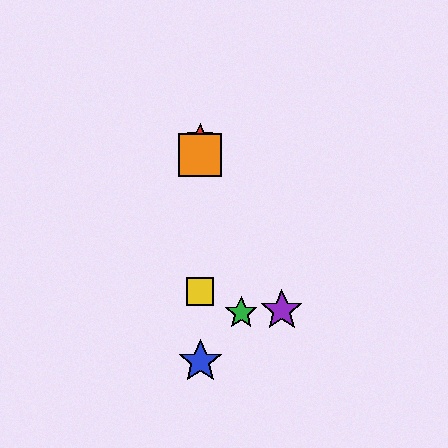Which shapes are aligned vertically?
The red star, the blue star, the yellow square, the orange square are aligned vertically.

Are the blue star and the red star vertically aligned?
Yes, both are at x≈200.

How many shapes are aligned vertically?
4 shapes (the red star, the blue star, the yellow square, the orange square) are aligned vertically.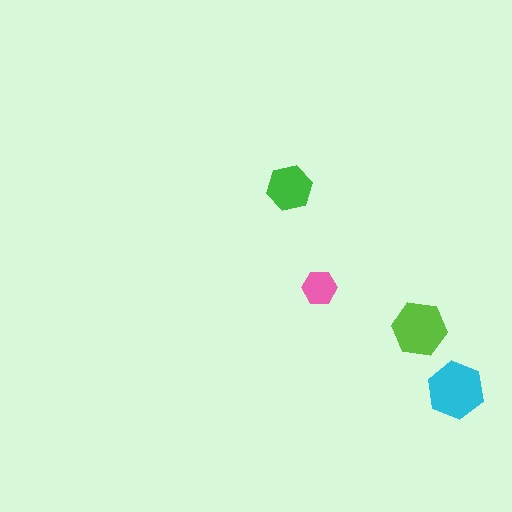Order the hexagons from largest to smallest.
the cyan one, the lime one, the green one, the pink one.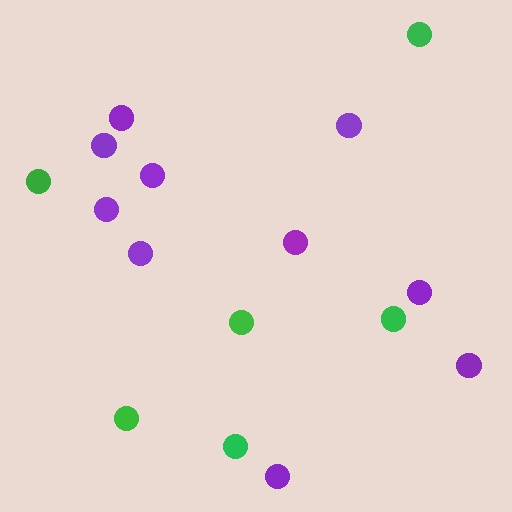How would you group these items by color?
There are 2 groups: one group of purple circles (10) and one group of green circles (6).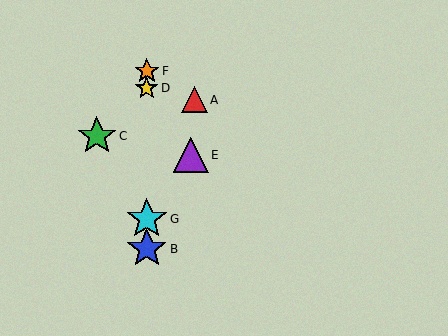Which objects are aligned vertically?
Objects B, D, F, G are aligned vertically.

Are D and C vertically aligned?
No, D is at x≈147 and C is at x≈97.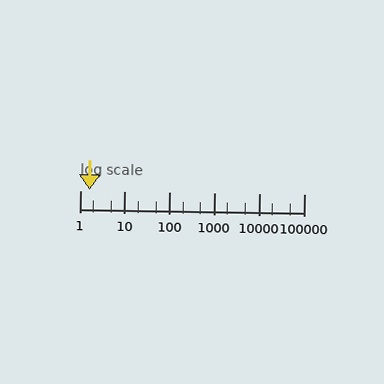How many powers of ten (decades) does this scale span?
The scale spans 5 decades, from 1 to 100000.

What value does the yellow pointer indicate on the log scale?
The pointer indicates approximately 1.6.